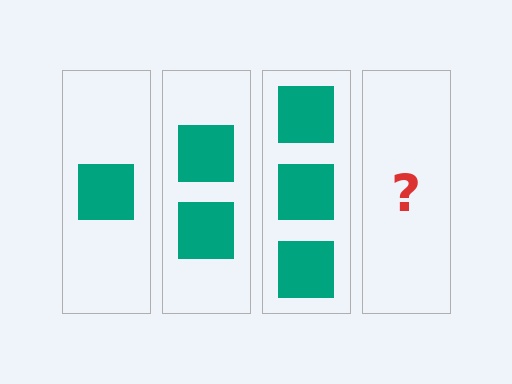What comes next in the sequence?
The next element should be 4 squares.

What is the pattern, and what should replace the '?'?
The pattern is that each step adds one more square. The '?' should be 4 squares.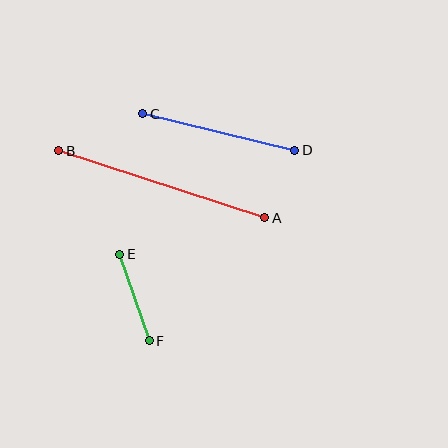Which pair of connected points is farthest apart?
Points A and B are farthest apart.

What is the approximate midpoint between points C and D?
The midpoint is at approximately (219, 132) pixels.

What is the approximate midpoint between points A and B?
The midpoint is at approximately (162, 184) pixels.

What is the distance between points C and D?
The distance is approximately 157 pixels.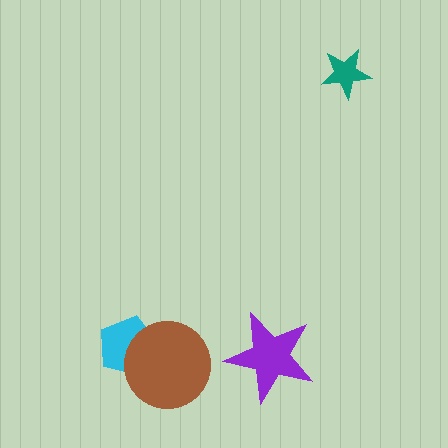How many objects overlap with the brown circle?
1 object overlaps with the brown circle.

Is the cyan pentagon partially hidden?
Yes, it is partially covered by another shape.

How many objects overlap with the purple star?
0 objects overlap with the purple star.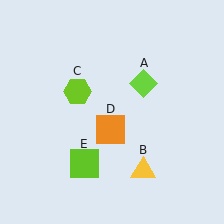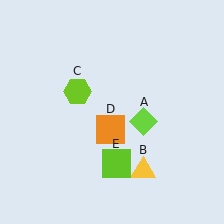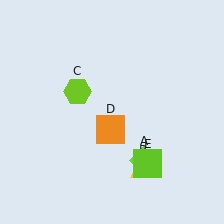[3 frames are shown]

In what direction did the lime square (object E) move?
The lime square (object E) moved right.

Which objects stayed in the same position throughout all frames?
Yellow triangle (object B) and lime hexagon (object C) and orange square (object D) remained stationary.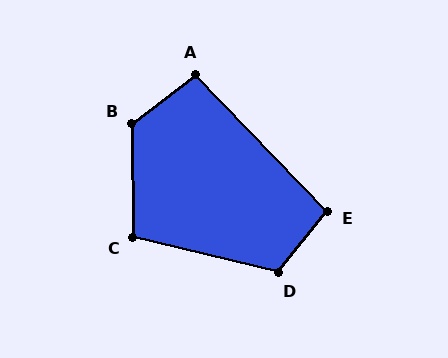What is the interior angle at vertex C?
Approximately 104 degrees (obtuse).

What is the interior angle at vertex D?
Approximately 115 degrees (obtuse).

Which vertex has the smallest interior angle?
A, at approximately 97 degrees.